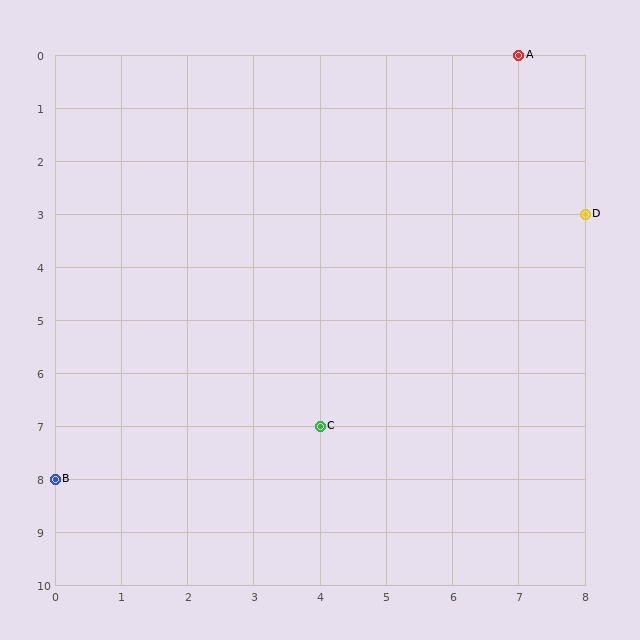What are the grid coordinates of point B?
Point B is at grid coordinates (0, 8).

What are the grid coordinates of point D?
Point D is at grid coordinates (8, 3).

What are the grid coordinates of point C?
Point C is at grid coordinates (4, 7).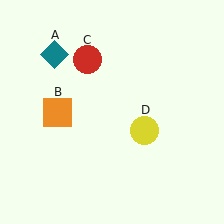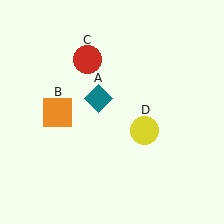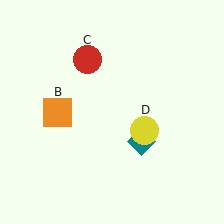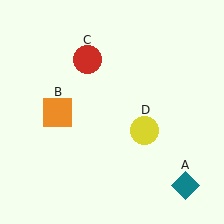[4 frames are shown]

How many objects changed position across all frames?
1 object changed position: teal diamond (object A).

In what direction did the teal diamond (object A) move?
The teal diamond (object A) moved down and to the right.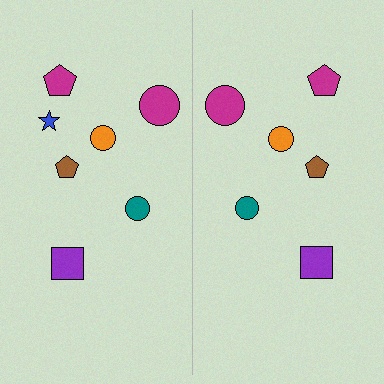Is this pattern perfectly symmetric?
No, the pattern is not perfectly symmetric. A blue star is missing from the right side.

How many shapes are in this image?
There are 13 shapes in this image.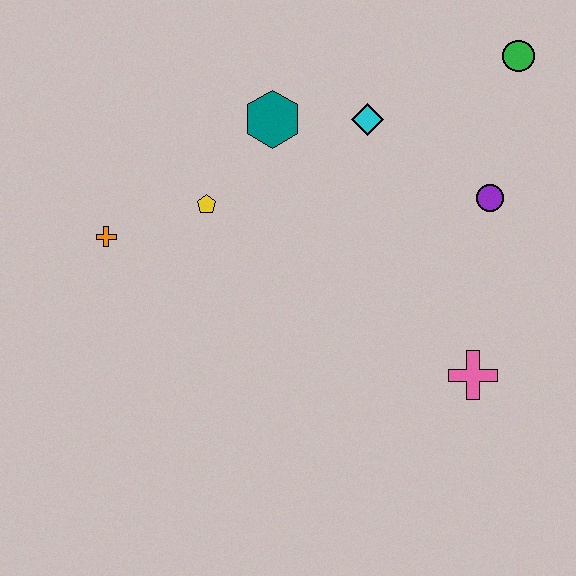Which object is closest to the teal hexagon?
The cyan diamond is closest to the teal hexagon.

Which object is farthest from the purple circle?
The orange cross is farthest from the purple circle.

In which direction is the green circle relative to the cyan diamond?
The green circle is to the right of the cyan diamond.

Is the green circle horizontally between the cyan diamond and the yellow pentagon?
No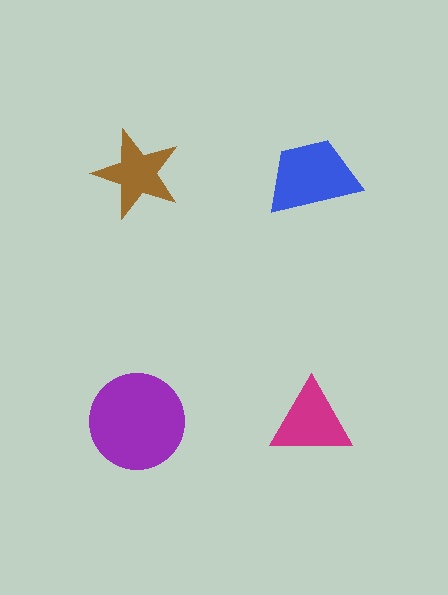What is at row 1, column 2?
A blue trapezoid.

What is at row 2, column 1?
A purple circle.